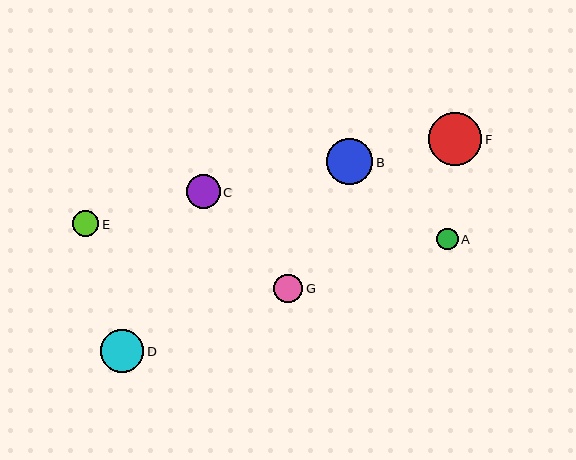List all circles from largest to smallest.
From largest to smallest: F, B, D, C, G, E, A.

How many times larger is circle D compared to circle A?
Circle D is approximately 2.0 times the size of circle A.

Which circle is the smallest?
Circle A is the smallest with a size of approximately 22 pixels.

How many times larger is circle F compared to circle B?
Circle F is approximately 1.2 times the size of circle B.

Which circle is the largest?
Circle F is the largest with a size of approximately 53 pixels.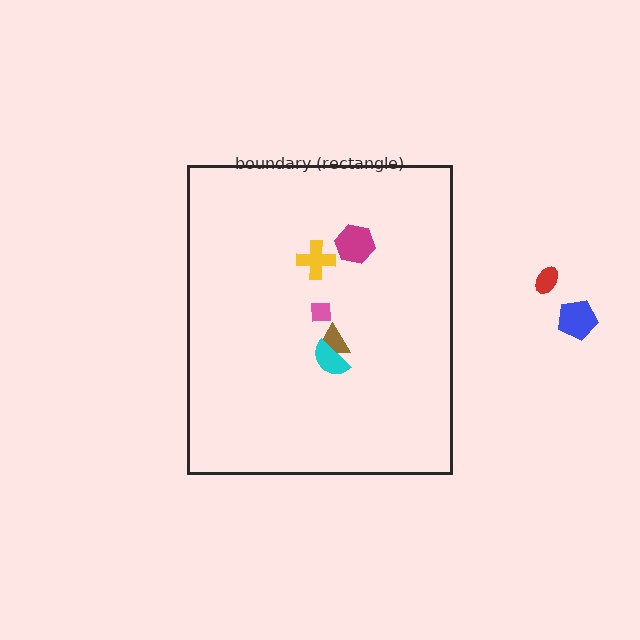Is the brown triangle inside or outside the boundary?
Inside.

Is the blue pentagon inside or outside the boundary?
Outside.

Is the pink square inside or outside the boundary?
Inside.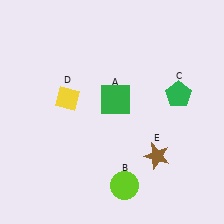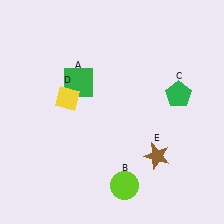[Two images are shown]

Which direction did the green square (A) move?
The green square (A) moved left.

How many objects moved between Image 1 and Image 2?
1 object moved between the two images.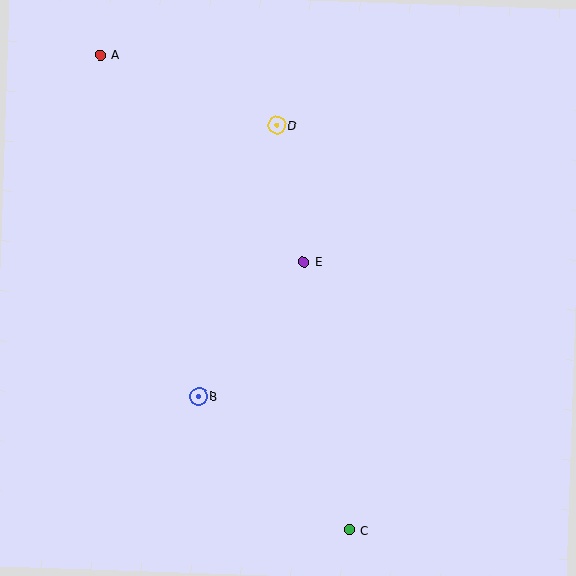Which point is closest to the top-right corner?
Point D is closest to the top-right corner.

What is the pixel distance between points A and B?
The distance between A and B is 356 pixels.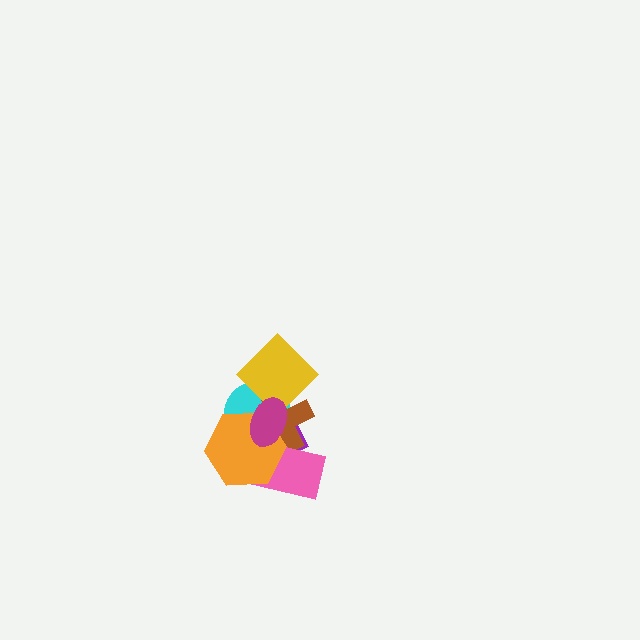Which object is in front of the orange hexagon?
The magenta ellipse is in front of the orange hexagon.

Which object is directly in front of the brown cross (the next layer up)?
The pink rectangle is directly in front of the brown cross.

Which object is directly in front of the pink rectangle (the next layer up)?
The orange hexagon is directly in front of the pink rectangle.